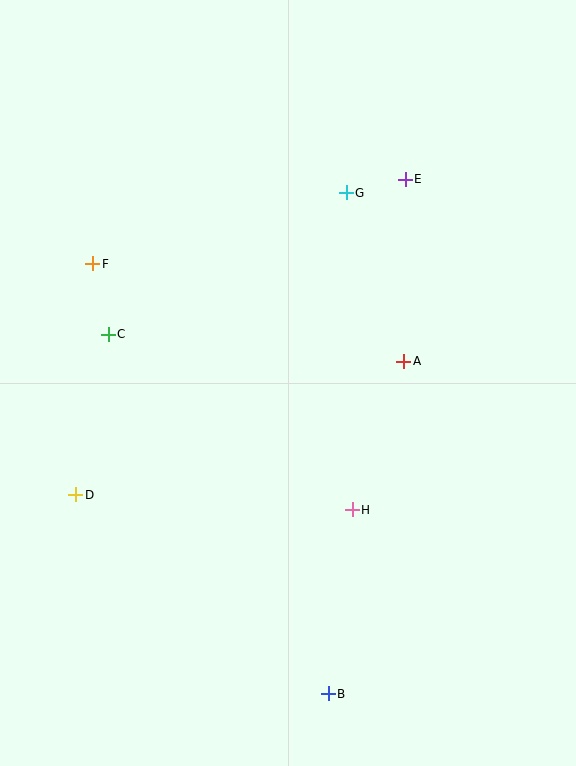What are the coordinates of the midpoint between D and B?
The midpoint between D and B is at (202, 594).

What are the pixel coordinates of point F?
Point F is at (93, 264).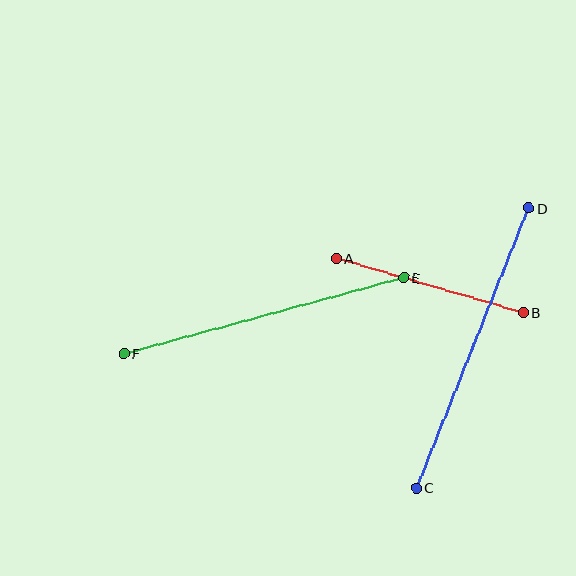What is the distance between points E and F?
The distance is approximately 290 pixels.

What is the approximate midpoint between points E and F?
The midpoint is at approximately (264, 316) pixels.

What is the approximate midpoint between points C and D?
The midpoint is at approximately (472, 348) pixels.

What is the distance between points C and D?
The distance is approximately 301 pixels.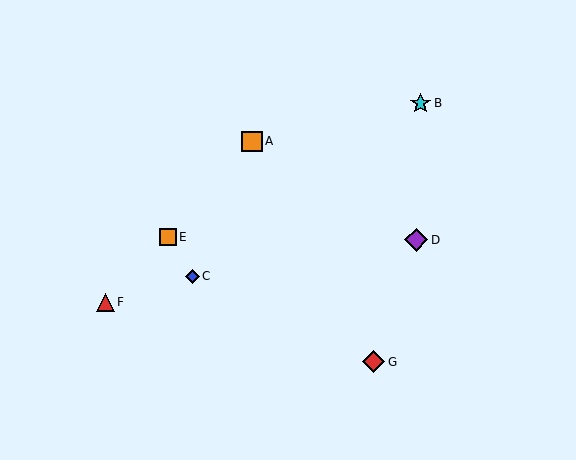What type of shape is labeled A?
Shape A is an orange square.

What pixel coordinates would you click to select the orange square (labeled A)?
Click at (252, 141) to select the orange square A.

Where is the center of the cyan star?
The center of the cyan star is at (420, 103).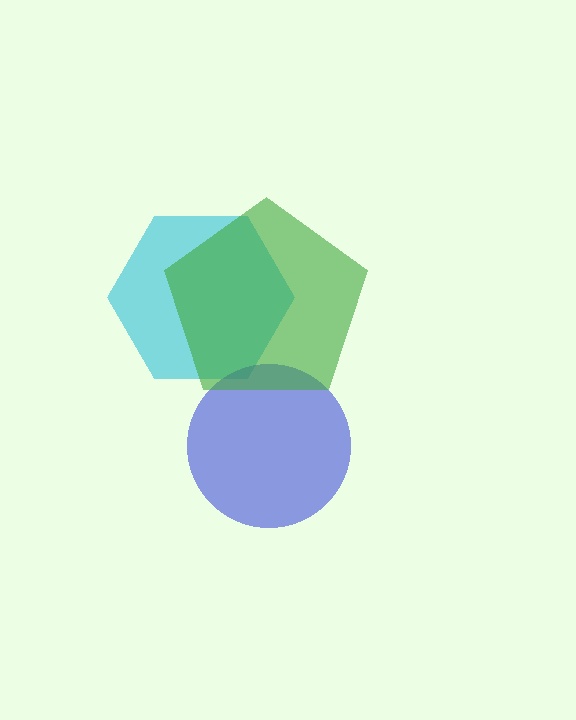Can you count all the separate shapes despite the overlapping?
Yes, there are 3 separate shapes.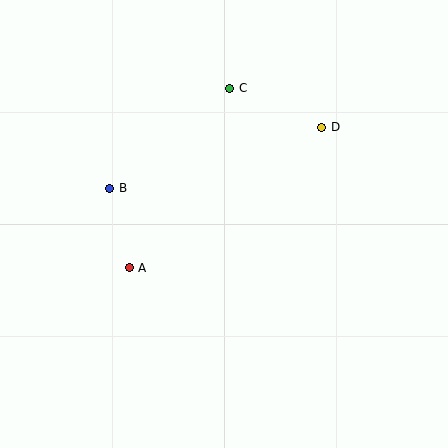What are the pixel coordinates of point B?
Point B is at (110, 188).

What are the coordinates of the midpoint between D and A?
The midpoint between D and A is at (226, 198).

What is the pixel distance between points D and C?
The distance between D and C is 100 pixels.